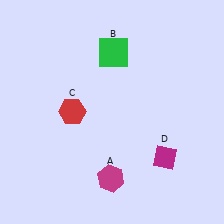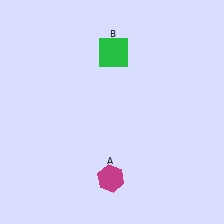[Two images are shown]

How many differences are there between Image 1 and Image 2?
There are 2 differences between the two images.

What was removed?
The red hexagon (C), the magenta diamond (D) were removed in Image 2.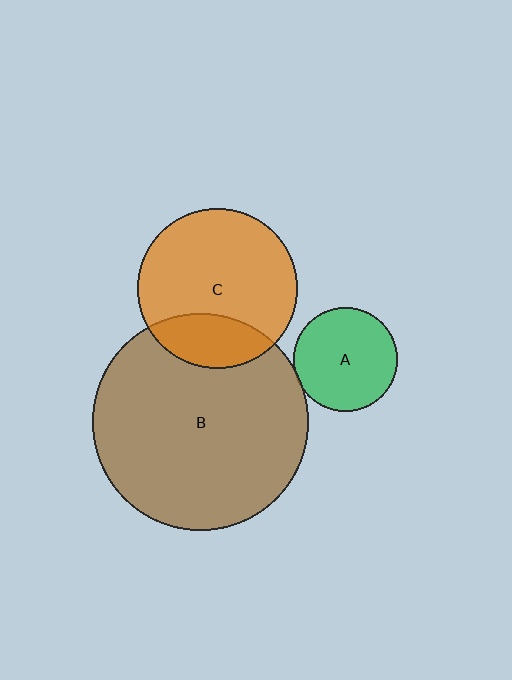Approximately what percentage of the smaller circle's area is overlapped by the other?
Approximately 25%.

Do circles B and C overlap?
Yes.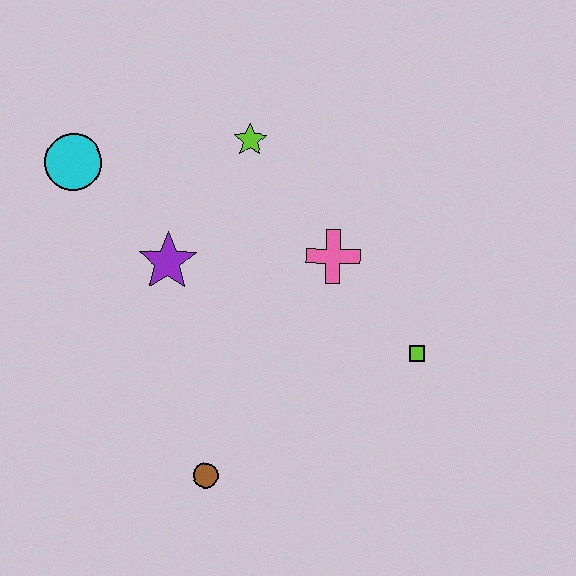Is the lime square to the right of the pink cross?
Yes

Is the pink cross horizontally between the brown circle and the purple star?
No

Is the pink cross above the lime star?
No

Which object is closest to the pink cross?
The lime square is closest to the pink cross.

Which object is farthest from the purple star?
The lime square is farthest from the purple star.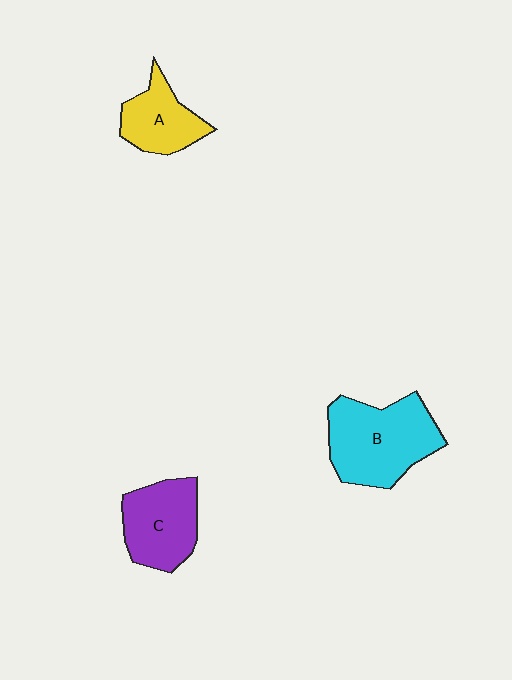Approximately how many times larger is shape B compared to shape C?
Approximately 1.4 times.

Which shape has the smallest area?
Shape A (yellow).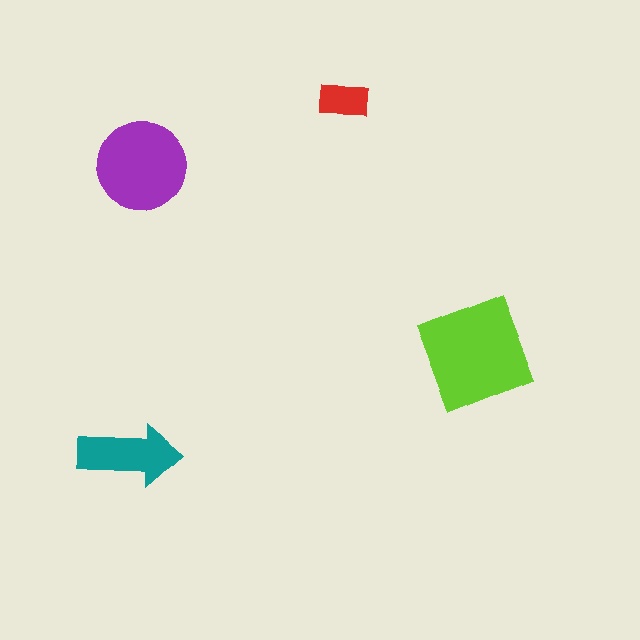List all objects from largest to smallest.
The lime square, the purple circle, the teal arrow, the red rectangle.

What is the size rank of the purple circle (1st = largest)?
2nd.